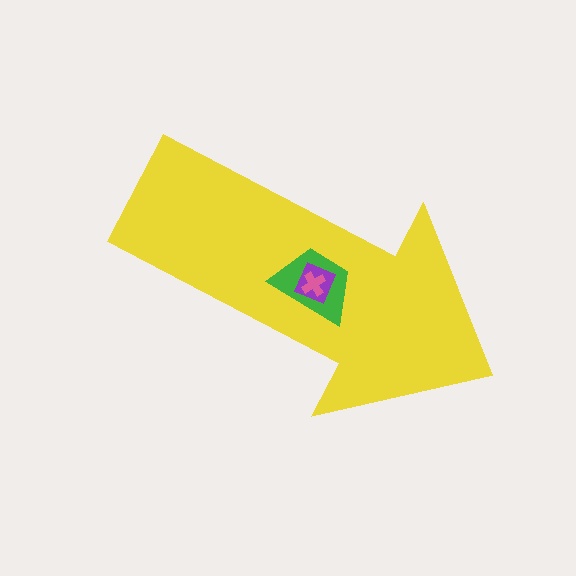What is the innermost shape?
The pink cross.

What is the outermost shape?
The yellow arrow.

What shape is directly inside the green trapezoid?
The purple diamond.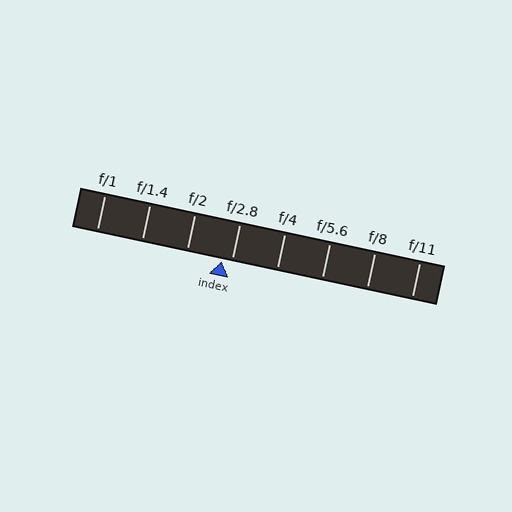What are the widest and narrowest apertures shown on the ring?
The widest aperture shown is f/1 and the narrowest is f/11.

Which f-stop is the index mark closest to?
The index mark is closest to f/2.8.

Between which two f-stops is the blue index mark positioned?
The index mark is between f/2 and f/2.8.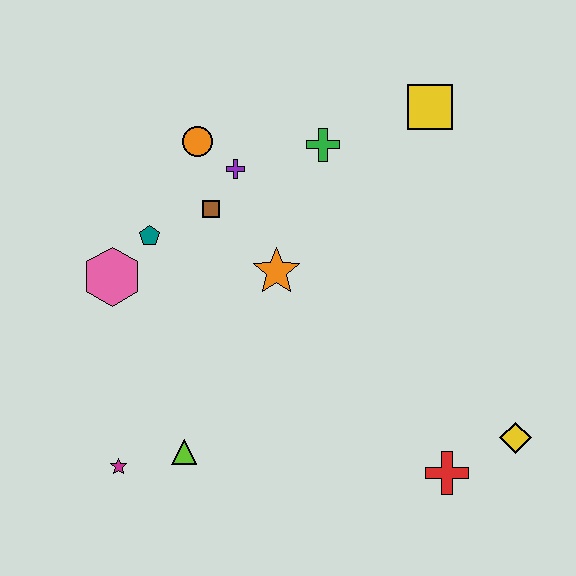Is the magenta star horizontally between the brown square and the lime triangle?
No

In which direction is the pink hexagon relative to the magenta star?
The pink hexagon is above the magenta star.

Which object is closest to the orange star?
The brown square is closest to the orange star.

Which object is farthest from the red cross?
The orange circle is farthest from the red cross.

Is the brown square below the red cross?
No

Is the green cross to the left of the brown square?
No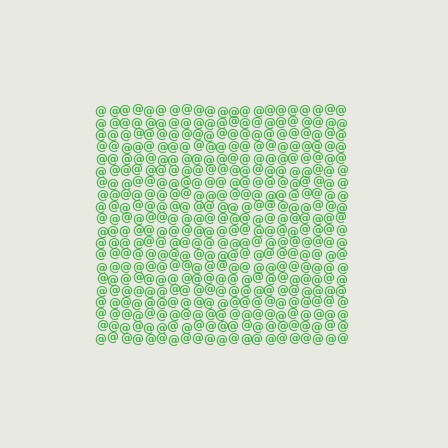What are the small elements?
The small elements are at signs.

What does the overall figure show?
The overall figure shows a square.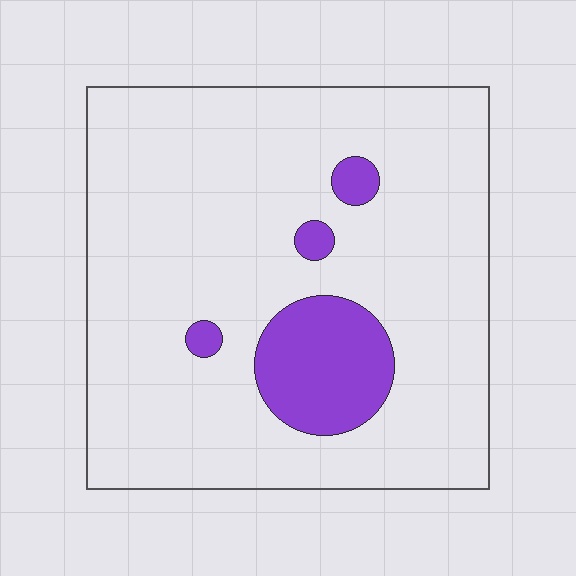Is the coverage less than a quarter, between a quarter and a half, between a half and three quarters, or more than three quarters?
Less than a quarter.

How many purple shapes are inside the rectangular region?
4.